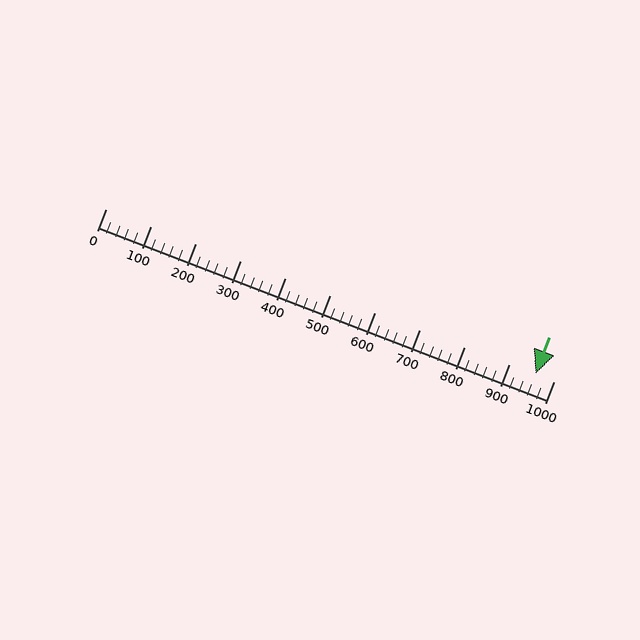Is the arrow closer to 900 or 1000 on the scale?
The arrow is closer to 1000.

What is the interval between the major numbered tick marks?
The major tick marks are spaced 100 units apart.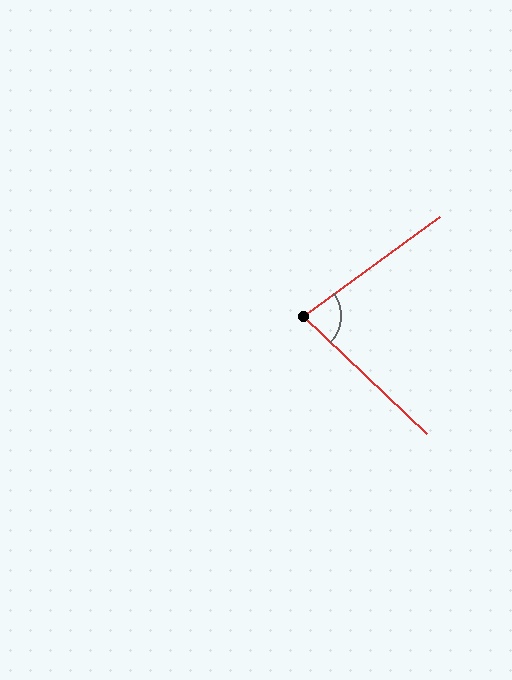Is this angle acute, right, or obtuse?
It is acute.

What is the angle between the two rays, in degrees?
Approximately 80 degrees.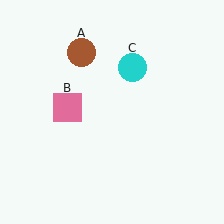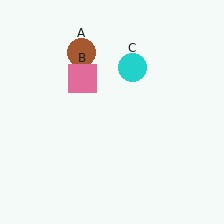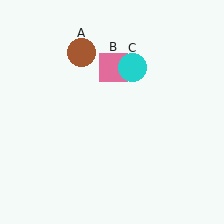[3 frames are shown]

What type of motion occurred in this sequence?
The pink square (object B) rotated clockwise around the center of the scene.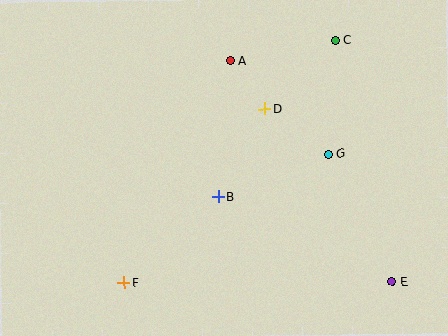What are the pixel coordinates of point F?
Point F is at (124, 283).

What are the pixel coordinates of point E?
Point E is at (392, 282).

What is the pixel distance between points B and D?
The distance between B and D is 99 pixels.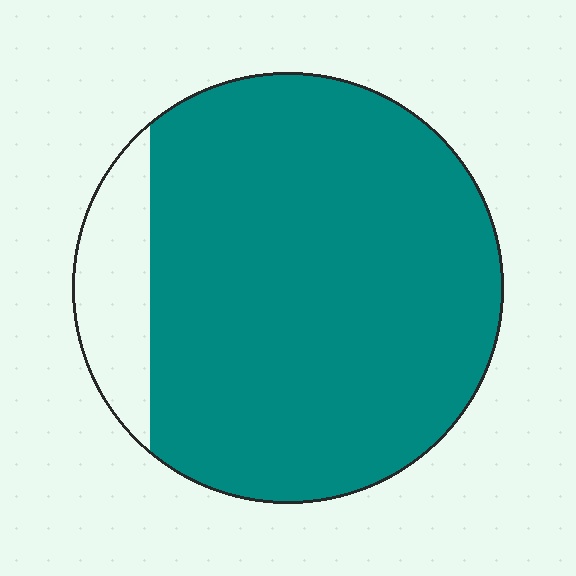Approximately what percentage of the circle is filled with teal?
Approximately 90%.